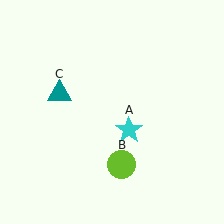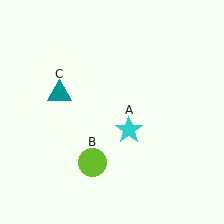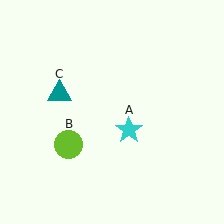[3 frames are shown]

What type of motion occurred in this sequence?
The lime circle (object B) rotated clockwise around the center of the scene.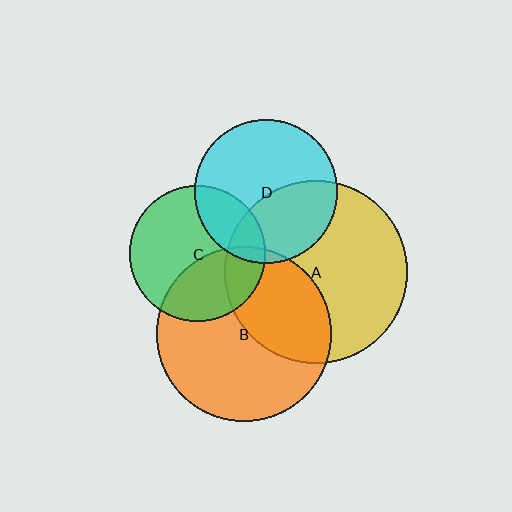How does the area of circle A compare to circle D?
Approximately 1.6 times.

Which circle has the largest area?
Circle A (yellow).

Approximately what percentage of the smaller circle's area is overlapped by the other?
Approximately 5%.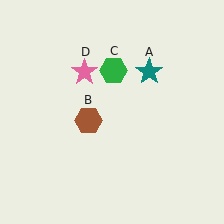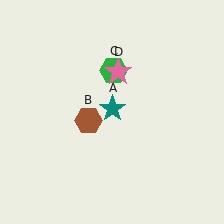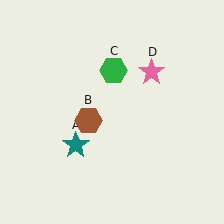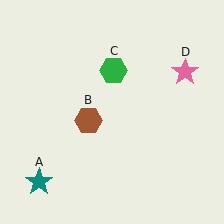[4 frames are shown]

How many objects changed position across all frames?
2 objects changed position: teal star (object A), pink star (object D).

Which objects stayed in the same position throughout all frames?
Brown hexagon (object B) and green hexagon (object C) remained stationary.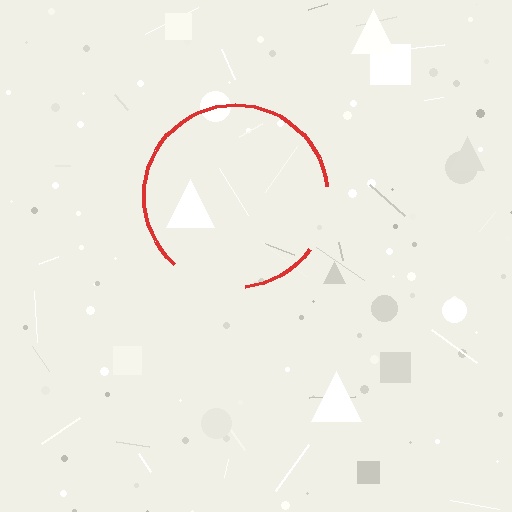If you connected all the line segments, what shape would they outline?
They would outline a circle.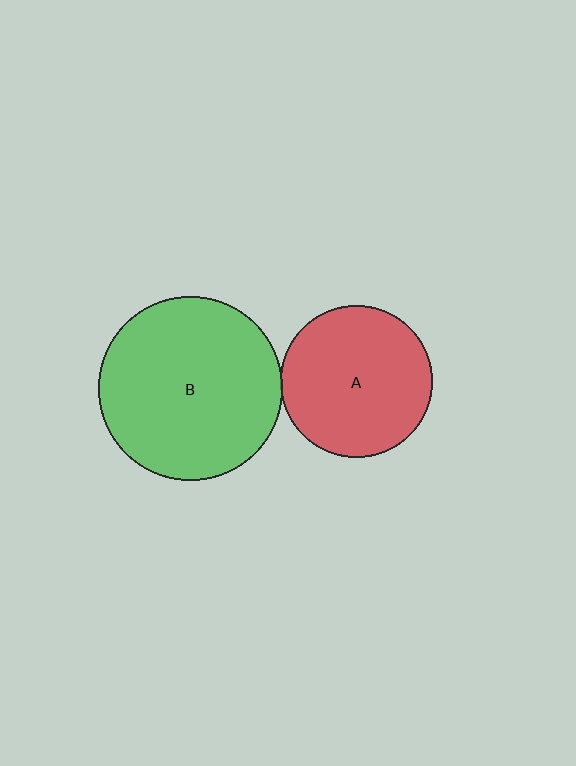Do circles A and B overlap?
Yes.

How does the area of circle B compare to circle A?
Approximately 1.5 times.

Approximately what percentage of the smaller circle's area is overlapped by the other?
Approximately 5%.